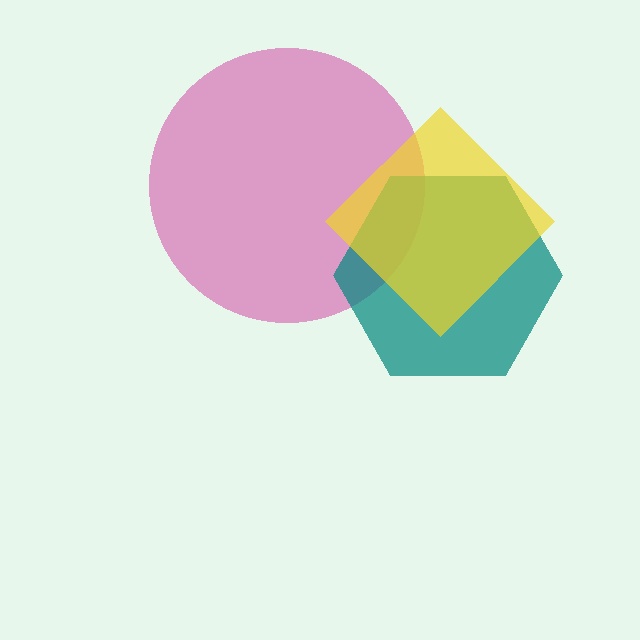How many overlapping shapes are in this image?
There are 3 overlapping shapes in the image.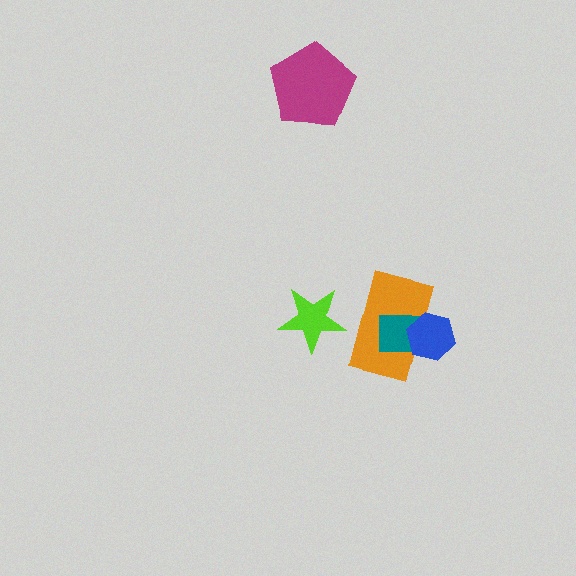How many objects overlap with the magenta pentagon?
0 objects overlap with the magenta pentagon.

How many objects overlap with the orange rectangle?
2 objects overlap with the orange rectangle.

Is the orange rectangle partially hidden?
Yes, it is partially covered by another shape.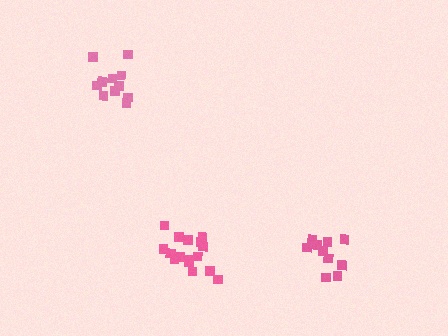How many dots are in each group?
Group 1: 11 dots, Group 2: 16 dots, Group 3: 12 dots (39 total).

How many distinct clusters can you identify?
There are 3 distinct clusters.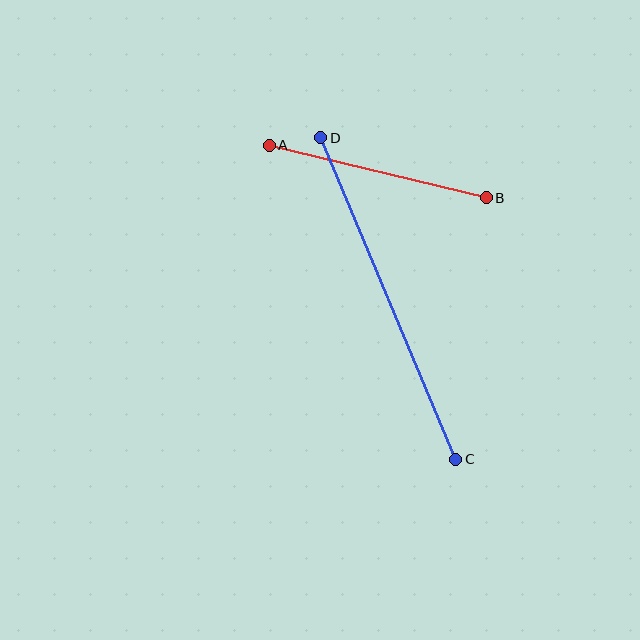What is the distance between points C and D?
The distance is approximately 348 pixels.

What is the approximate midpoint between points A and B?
The midpoint is at approximately (378, 171) pixels.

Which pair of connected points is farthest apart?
Points C and D are farthest apart.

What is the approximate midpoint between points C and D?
The midpoint is at approximately (388, 299) pixels.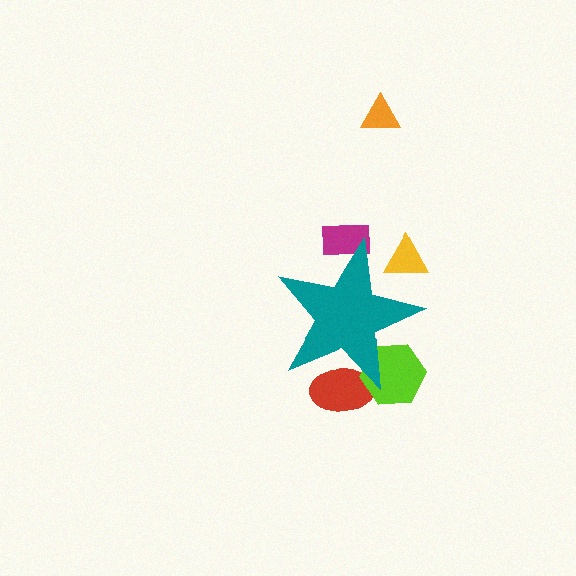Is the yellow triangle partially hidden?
Yes, the yellow triangle is partially hidden behind the teal star.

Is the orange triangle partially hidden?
No, the orange triangle is fully visible.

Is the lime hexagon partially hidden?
Yes, the lime hexagon is partially hidden behind the teal star.